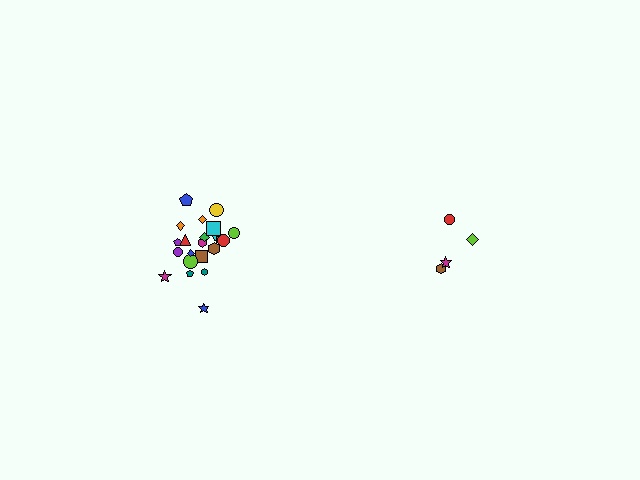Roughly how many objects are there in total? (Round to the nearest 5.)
Roughly 25 objects in total.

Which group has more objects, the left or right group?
The left group.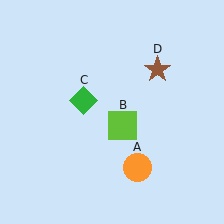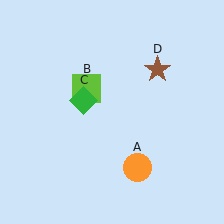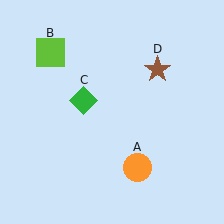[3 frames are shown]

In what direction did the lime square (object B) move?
The lime square (object B) moved up and to the left.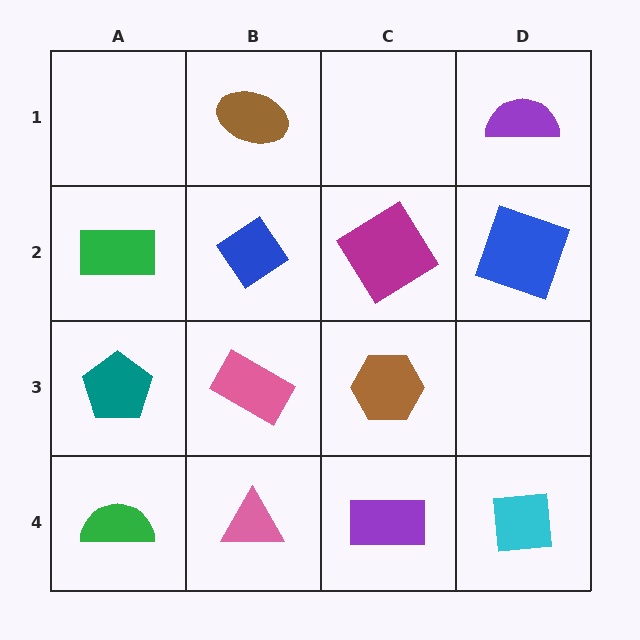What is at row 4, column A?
A green semicircle.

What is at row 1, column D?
A purple semicircle.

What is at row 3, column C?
A brown hexagon.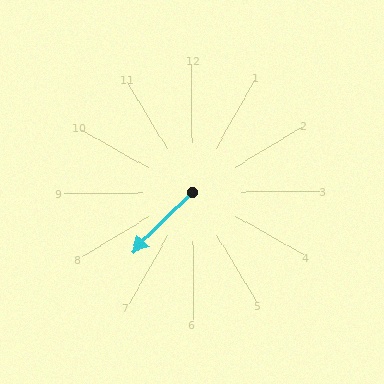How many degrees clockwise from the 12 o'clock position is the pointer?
Approximately 226 degrees.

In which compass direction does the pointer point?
Southwest.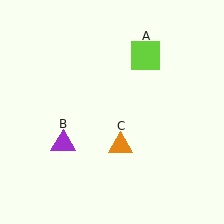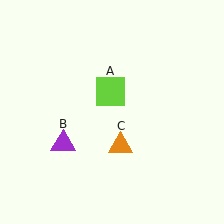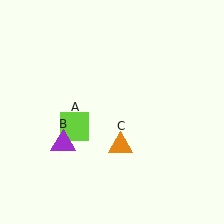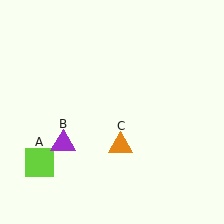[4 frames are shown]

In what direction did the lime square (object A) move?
The lime square (object A) moved down and to the left.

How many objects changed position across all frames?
1 object changed position: lime square (object A).